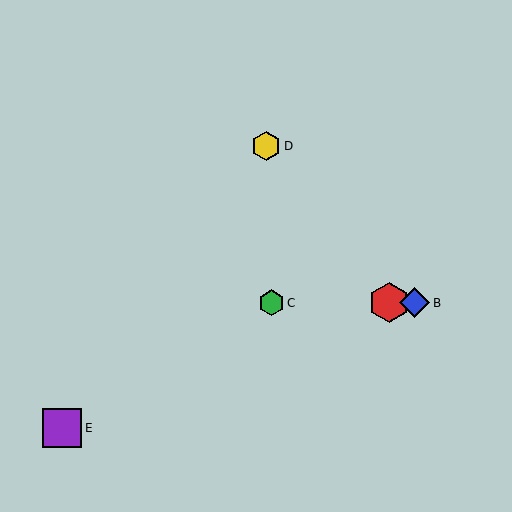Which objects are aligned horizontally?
Objects A, B, C are aligned horizontally.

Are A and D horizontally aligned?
No, A is at y≈303 and D is at y≈146.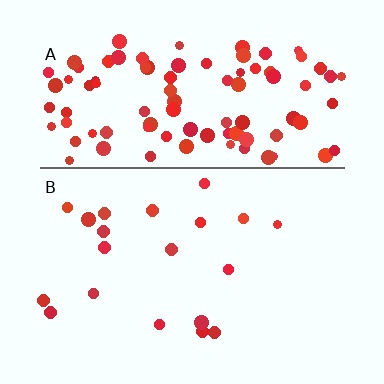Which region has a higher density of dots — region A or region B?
A (the top).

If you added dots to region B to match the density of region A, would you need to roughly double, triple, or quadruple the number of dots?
Approximately quadruple.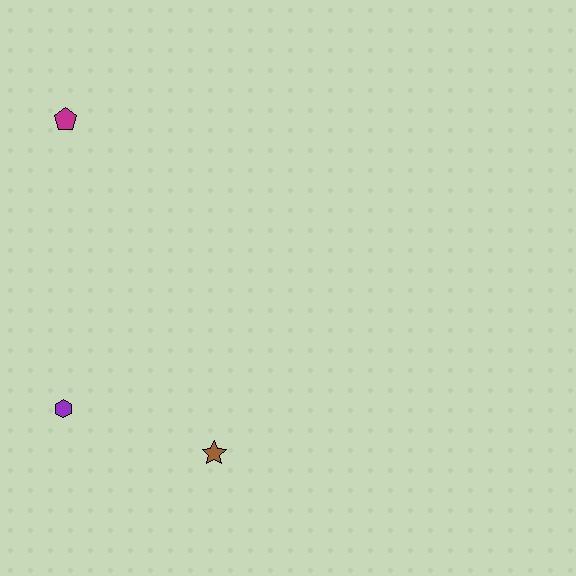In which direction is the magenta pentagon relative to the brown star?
The magenta pentagon is above the brown star.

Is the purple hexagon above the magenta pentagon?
No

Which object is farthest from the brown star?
The magenta pentagon is farthest from the brown star.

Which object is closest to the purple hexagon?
The brown star is closest to the purple hexagon.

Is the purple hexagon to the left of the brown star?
Yes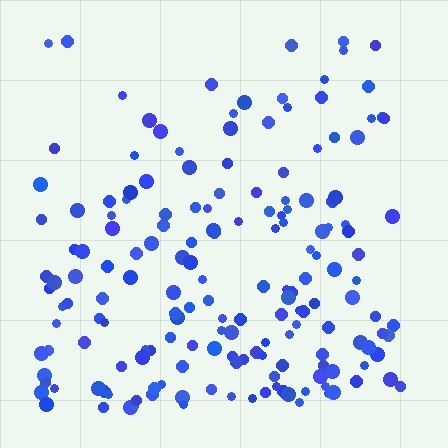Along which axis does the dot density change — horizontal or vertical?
Vertical.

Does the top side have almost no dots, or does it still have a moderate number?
Still a moderate number, just noticeably fewer than the bottom.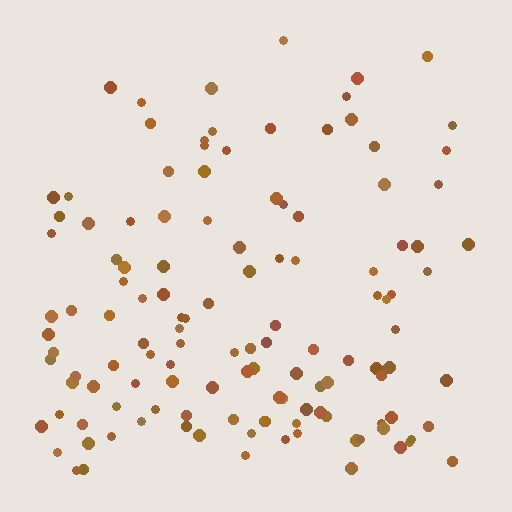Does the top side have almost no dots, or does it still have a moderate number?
Still a moderate number, just noticeably fewer than the bottom.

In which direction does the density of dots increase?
From top to bottom, with the bottom side densest.